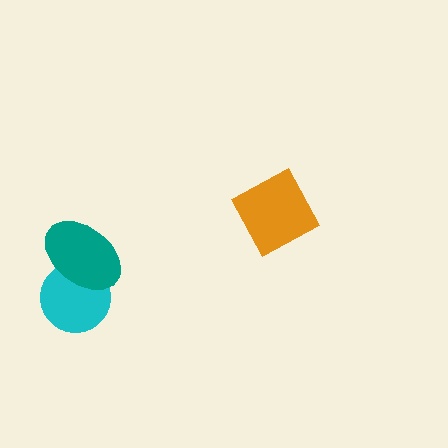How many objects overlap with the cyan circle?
1 object overlaps with the cyan circle.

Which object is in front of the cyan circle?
The teal ellipse is in front of the cyan circle.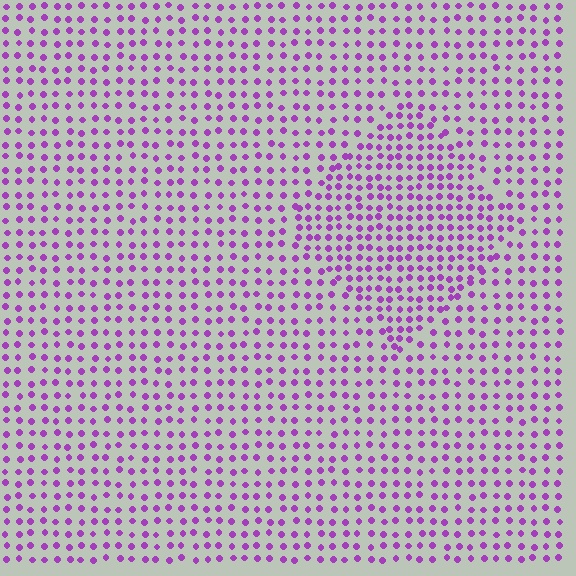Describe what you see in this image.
The image contains small purple elements arranged at two different densities. A diamond-shaped region is visible where the elements are more densely packed than the surrounding area.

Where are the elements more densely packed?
The elements are more densely packed inside the diamond boundary.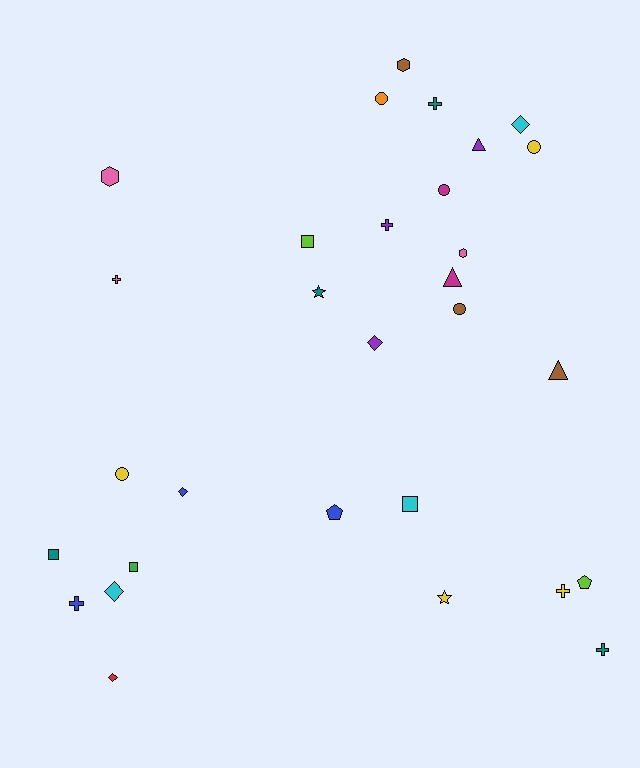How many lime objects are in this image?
There are 2 lime objects.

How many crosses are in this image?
There are 6 crosses.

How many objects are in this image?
There are 30 objects.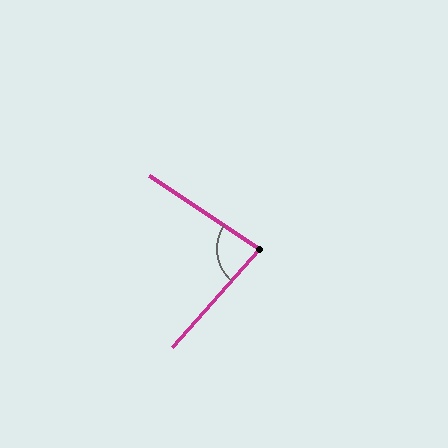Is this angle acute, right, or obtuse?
It is acute.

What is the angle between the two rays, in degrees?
Approximately 82 degrees.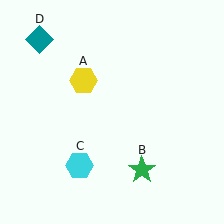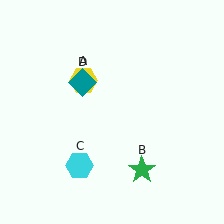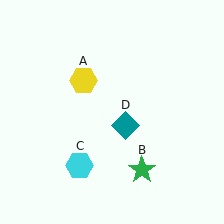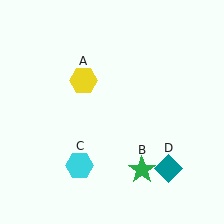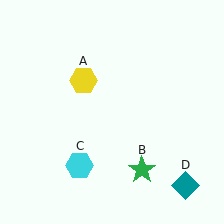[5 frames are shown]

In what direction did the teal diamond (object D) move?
The teal diamond (object D) moved down and to the right.